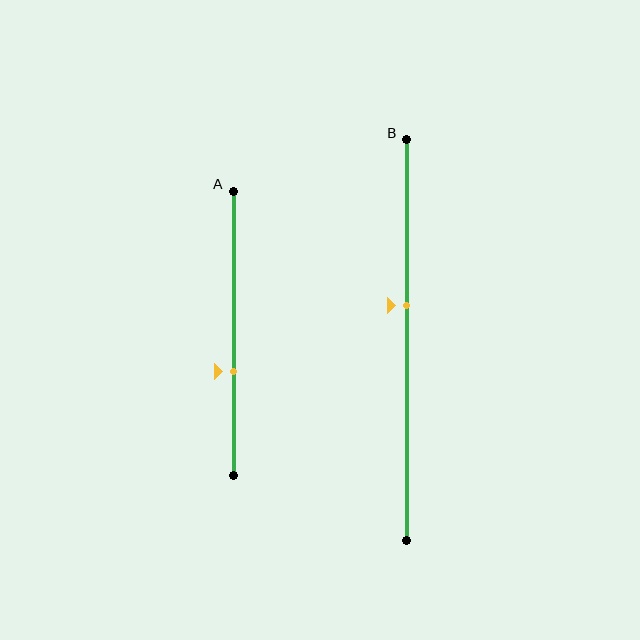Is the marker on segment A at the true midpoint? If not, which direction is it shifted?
No, the marker on segment A is shifted downward by about 13% of the segment length.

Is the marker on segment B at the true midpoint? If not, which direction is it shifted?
No, the marker on segment B is shifted upward by about 9% of the segment length.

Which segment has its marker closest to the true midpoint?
Segment B has its marker closest to the true midpoint.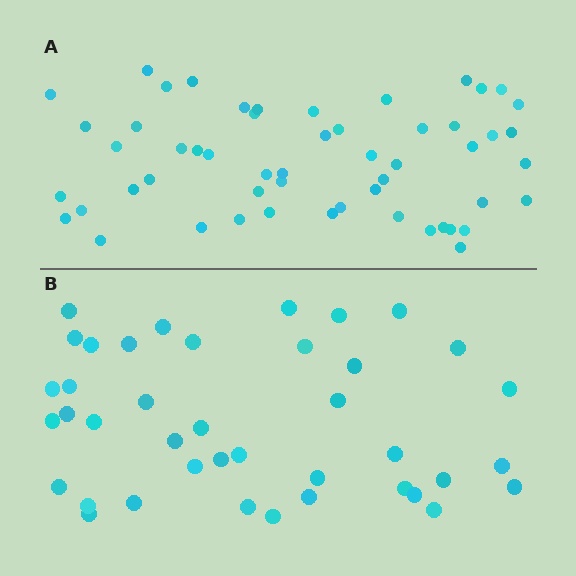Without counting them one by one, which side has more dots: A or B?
Region A (the top region) has more dots.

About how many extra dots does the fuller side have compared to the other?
Region A has approximately 15 more dots than region B.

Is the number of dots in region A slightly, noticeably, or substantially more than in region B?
Region A has noticeably more, but not dramatically so. The ratio is roughly 1.4 to 1.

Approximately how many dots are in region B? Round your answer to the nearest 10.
About 40 dots.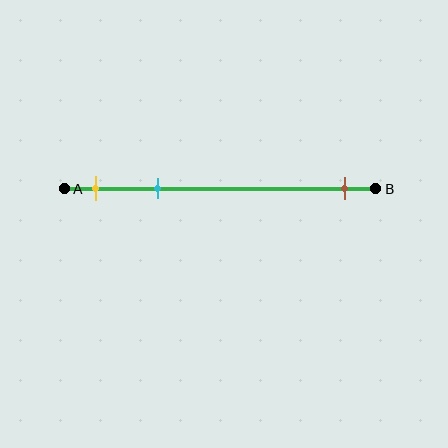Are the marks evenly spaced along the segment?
No, the marks are not evenly spaced.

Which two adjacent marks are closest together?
The yellow and cyan marks are the closest adjacent pair.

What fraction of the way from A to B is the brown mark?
The brown mark is approximately 90% (0.9) of the way from A to B.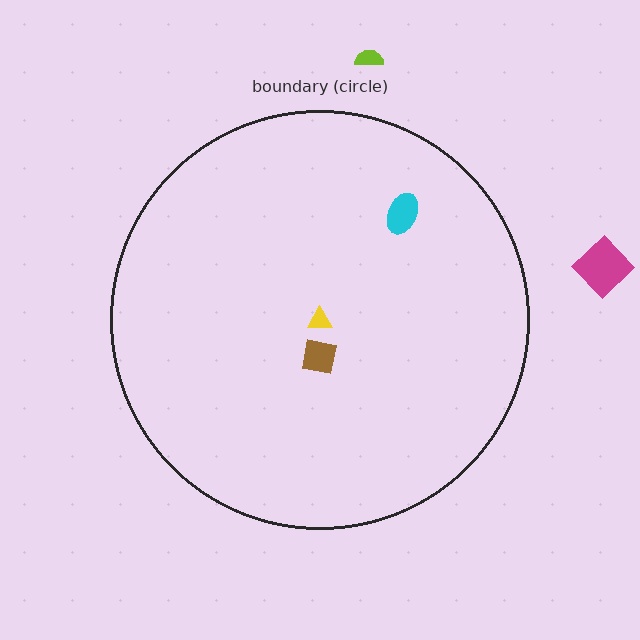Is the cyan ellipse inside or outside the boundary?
Inside.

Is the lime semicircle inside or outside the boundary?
Outside.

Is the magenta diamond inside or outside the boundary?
Outside.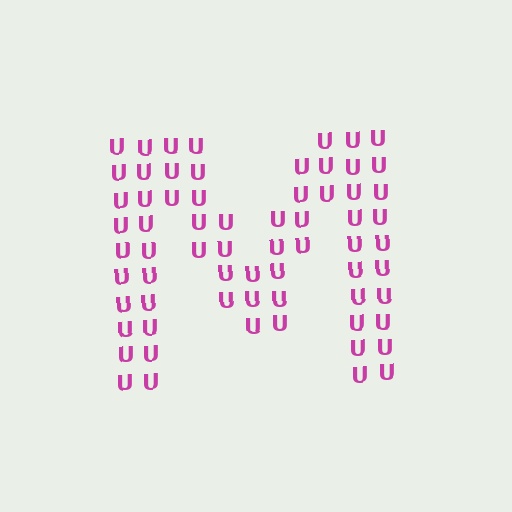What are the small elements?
The small elements are letter U's.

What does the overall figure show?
The overall figure shows the letter M.